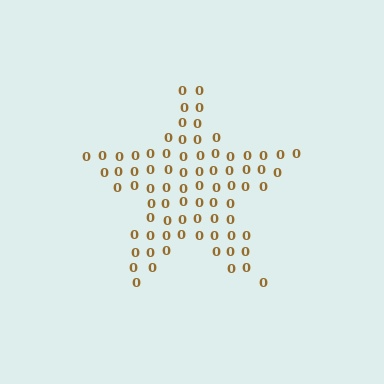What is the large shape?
The large shape is a star.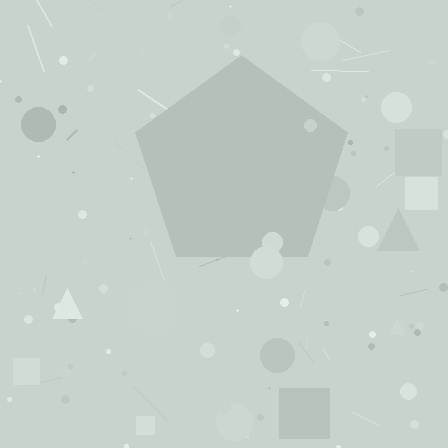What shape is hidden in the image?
A pentagon is hidden in the image.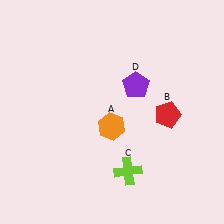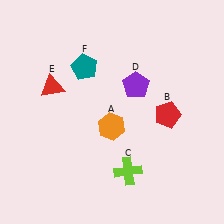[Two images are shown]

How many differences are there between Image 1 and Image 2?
There are 2 differences between the two images.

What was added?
A red triangle (E), a teal pentagon (F) were added in Image 2.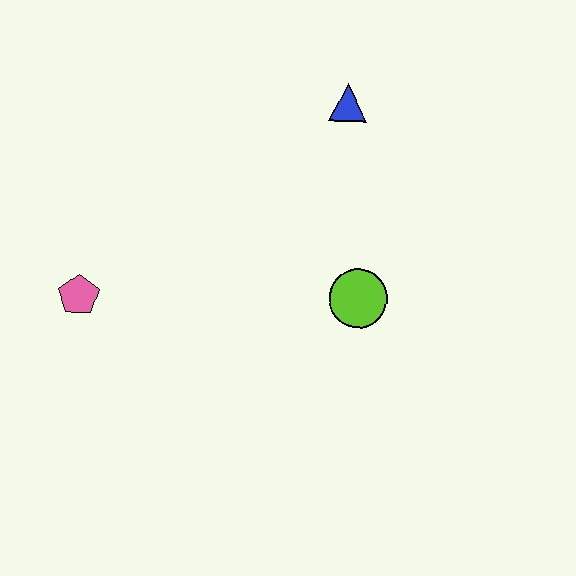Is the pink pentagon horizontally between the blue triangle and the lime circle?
No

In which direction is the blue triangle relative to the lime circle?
The blue triangle is above the lime circle.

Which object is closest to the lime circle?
The blue triangle is closest to the lime circle.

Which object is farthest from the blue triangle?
The pink pentagon is farthest from the blue triangle.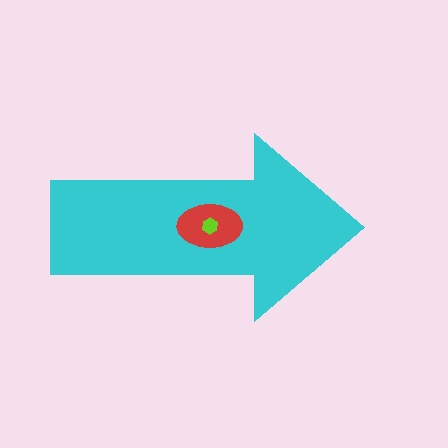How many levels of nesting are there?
3.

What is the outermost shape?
The cyan arrow.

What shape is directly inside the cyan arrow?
The red ellipse.